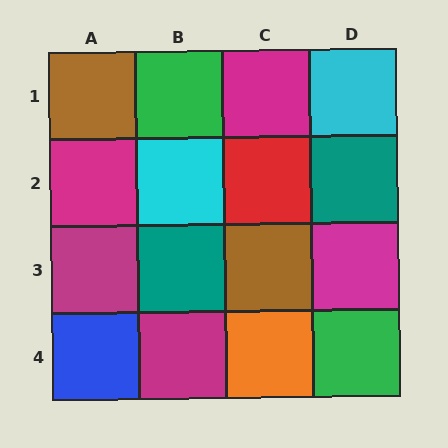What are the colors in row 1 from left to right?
Brown, green, magenta, cyan.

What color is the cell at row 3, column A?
Magenta.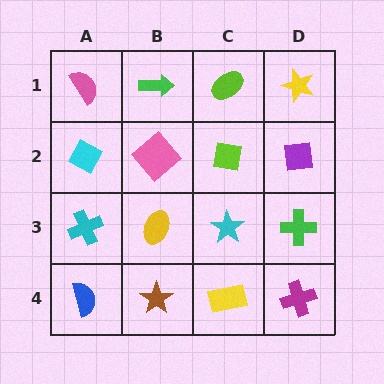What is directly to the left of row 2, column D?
A lime square.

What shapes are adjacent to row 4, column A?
A cyan cross (row 3, column A), a brown star (row 4, column B).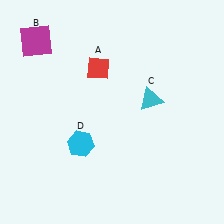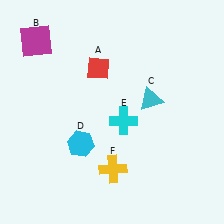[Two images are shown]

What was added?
A cyan cross (E), a yellow cross (F) were added in Image 2.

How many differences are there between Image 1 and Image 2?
There are 2 differences between the two images.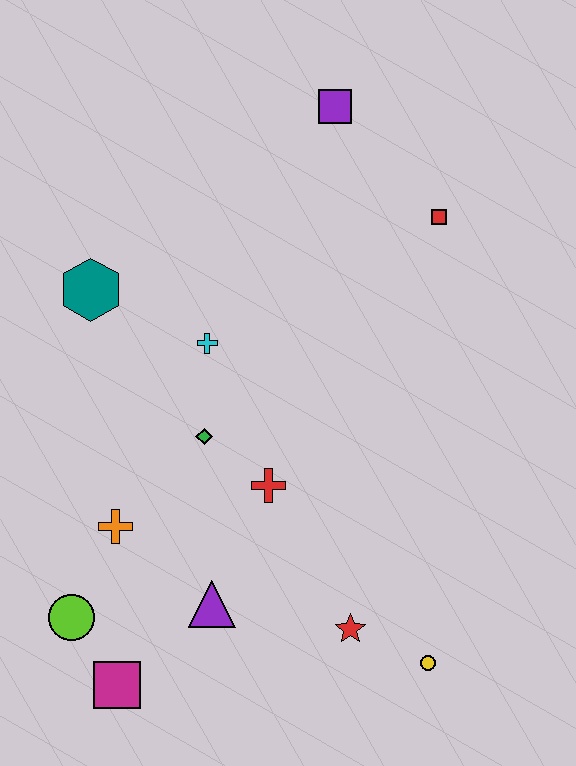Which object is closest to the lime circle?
The magenta square is closest to the lime circle.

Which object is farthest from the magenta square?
The purple square is farthest from the magenta square.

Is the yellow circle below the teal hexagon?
Yes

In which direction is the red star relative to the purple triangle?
The red star is to the right of the purple triangle.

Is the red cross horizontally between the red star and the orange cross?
Yes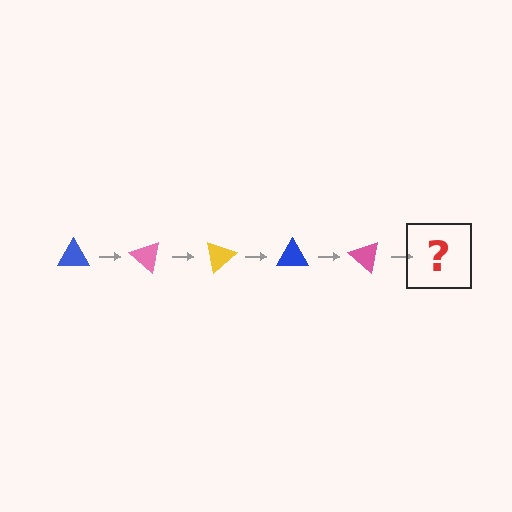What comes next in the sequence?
The next element should be a yellow triangle, rotated 200 degrees from the start.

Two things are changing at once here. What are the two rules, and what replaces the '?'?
The two rules are that it rotates 40 degrees each step and the color cycles through blue, pink, and yellow. The '?' should be a yellow triangle, rotated 200 degrees from the start.